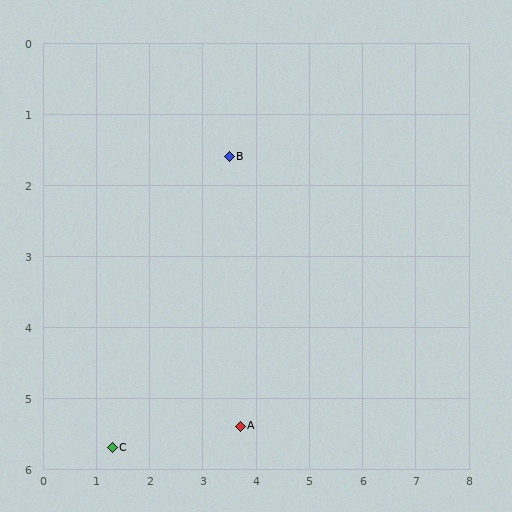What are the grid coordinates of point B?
Point B is at approximately (3.5, 1.6).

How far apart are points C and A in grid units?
Points C and A are about 2.4 grid units apart.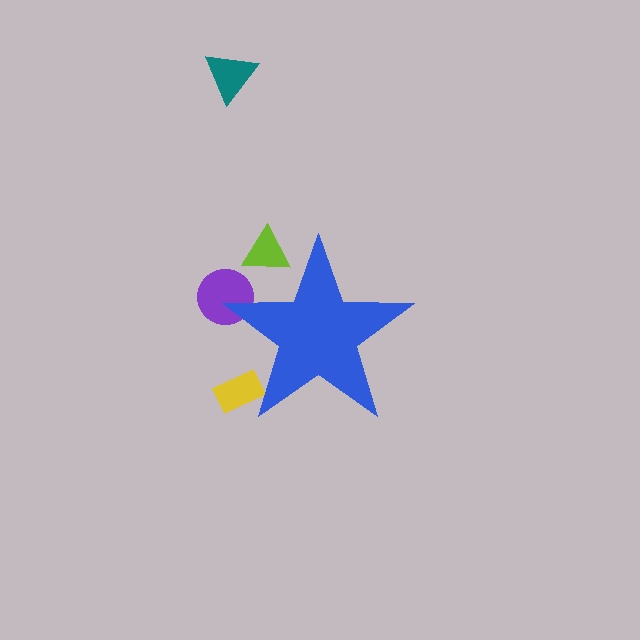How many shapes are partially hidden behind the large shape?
3 shapes are partially hidden.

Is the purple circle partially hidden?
Yes, the purple circle is partially hidden behind the blue star.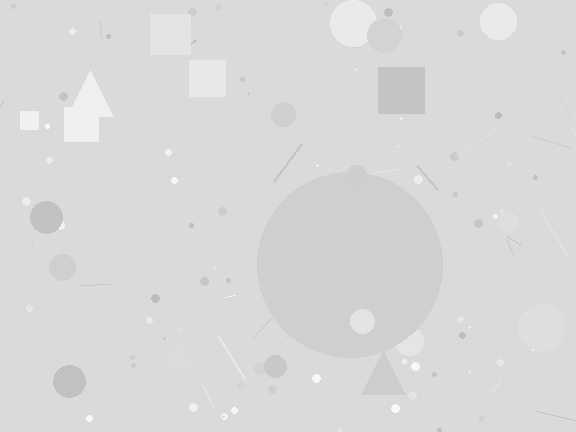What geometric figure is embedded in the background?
A circle is embedded in the background.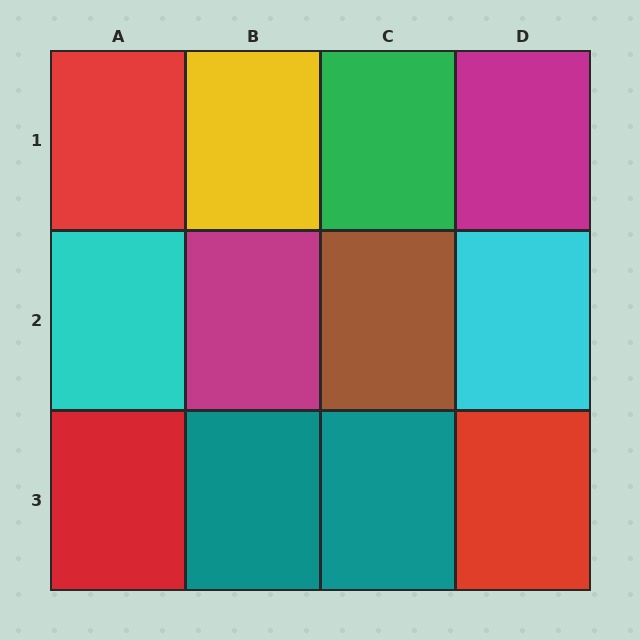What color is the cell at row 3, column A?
Red.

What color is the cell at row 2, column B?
Magenta.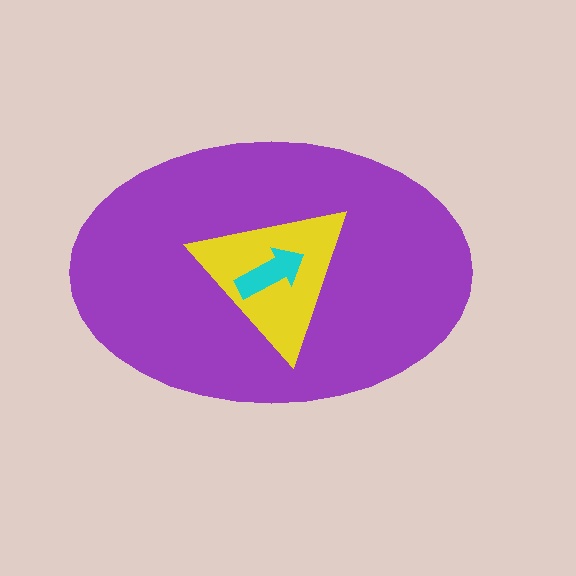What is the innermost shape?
The cyan arrow.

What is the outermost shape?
The purple ellipse.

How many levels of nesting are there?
3.